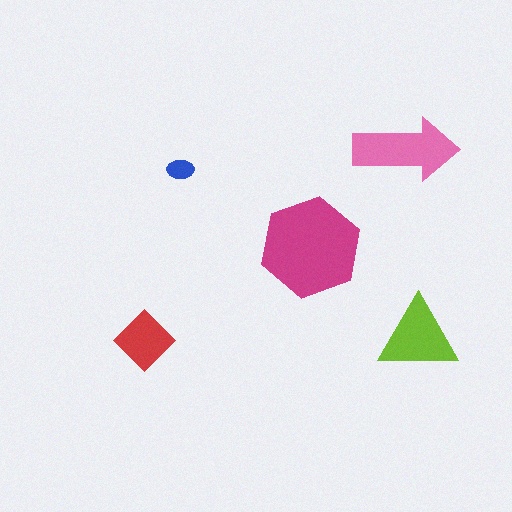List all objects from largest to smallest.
The magenta hexagon, the pink arrow, the lime triangle, the red diamond, the blue ellipse.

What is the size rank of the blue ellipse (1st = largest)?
5th.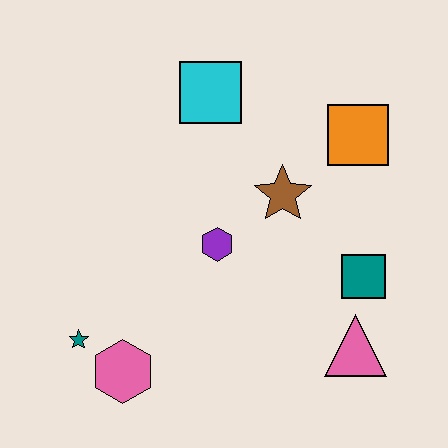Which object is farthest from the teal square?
The teal star is farthest from the teal square.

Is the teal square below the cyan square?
Yes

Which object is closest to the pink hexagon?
The teal star is closest to the pink hexagon.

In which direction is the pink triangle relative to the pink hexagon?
The pink triangle is to the right of the pink hexagon.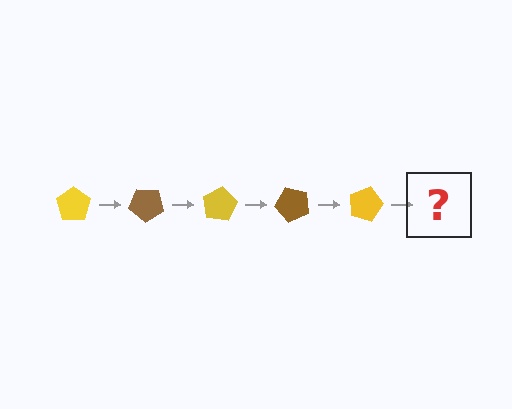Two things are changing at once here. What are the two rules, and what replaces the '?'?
The two rules are that it rotates 40 degrees each step and the color cycles through yellow and brown. The '?' should be a brown pentagon, rotated 200 degrees from the start.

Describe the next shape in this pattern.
It should be a brown pentagon, rotated 200 degrees from the start.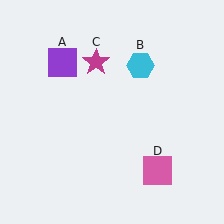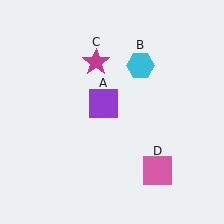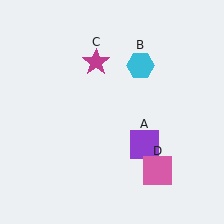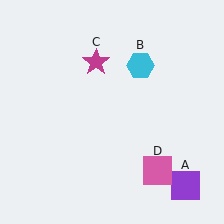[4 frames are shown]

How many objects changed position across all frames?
1 object changed position: purple square (object A).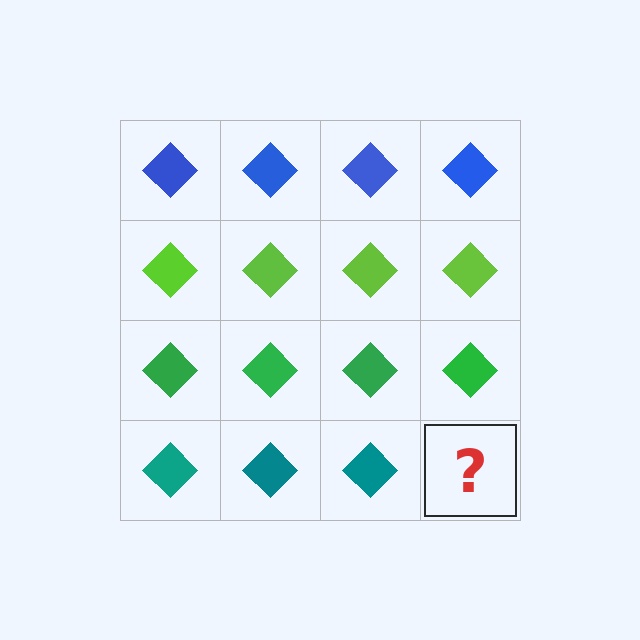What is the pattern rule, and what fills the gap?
The rule is that each row has a consistent color. The gap should be filled with a teal diamond.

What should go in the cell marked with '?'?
The missing cell should contain a teal diamond.